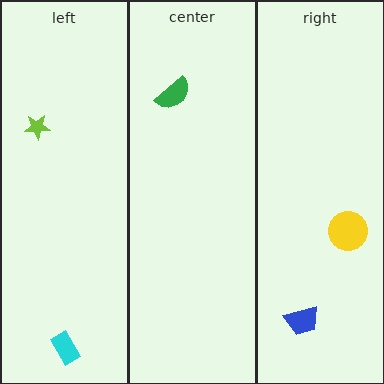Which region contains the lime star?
The left region.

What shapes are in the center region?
The green semicircle.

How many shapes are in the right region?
2.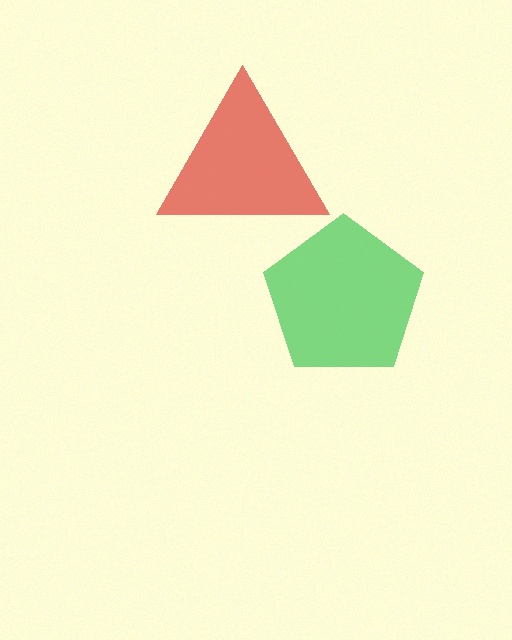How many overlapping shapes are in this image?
There are 2 overlapping shapes in the image.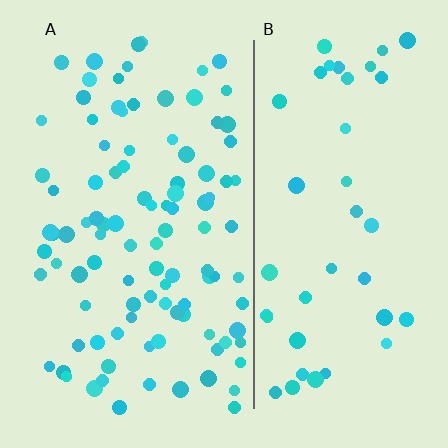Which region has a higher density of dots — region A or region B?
A (the left).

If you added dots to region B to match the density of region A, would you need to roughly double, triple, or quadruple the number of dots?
Approximately double.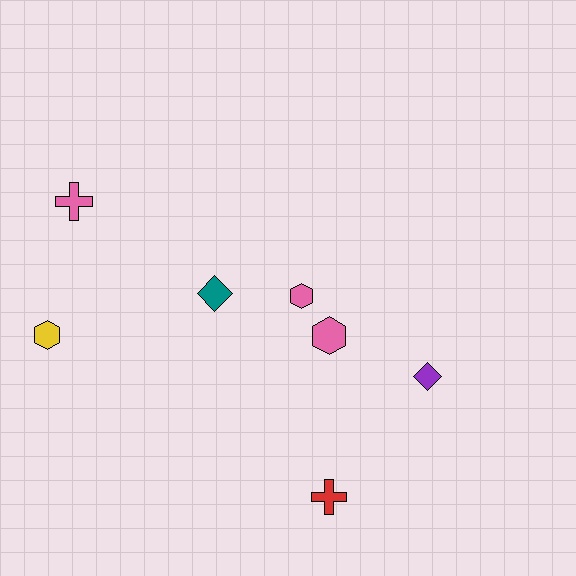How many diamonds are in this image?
There are 2 diamonds.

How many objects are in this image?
There are 7 objects.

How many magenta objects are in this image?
There are no magenta objects.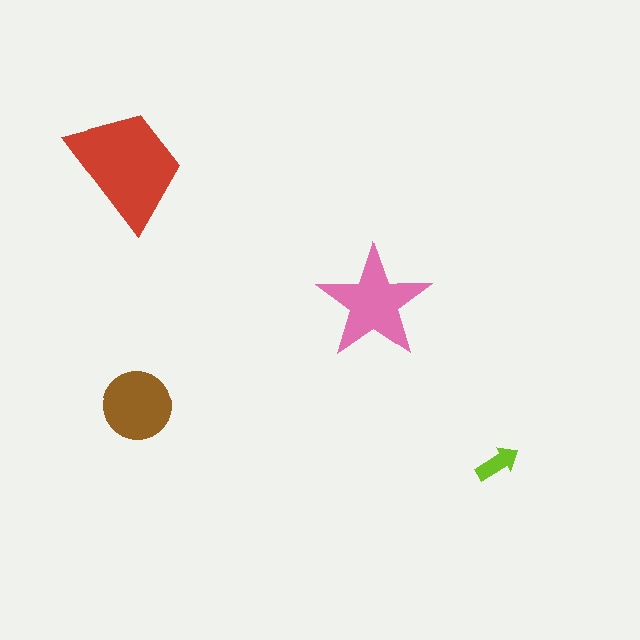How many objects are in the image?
There are 4 objects in the image.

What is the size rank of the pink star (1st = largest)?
2nd.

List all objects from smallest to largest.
The lime arrow, the brown circle, the pink star, the red trapezoid.